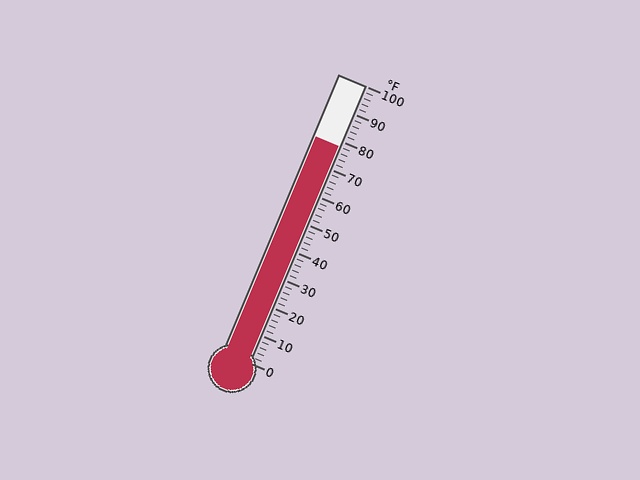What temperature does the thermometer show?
The thermometer shows approximately 78°F.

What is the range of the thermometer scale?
The thermometer scale ranges from 0°F to 100°F.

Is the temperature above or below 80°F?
The temperature is below 80°F.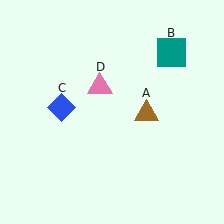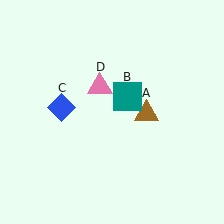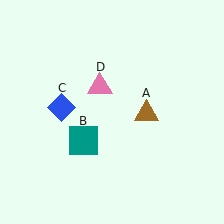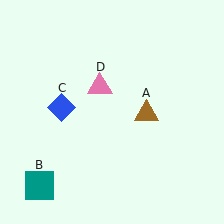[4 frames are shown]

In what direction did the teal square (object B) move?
The teal square (object B) moved down and to the left.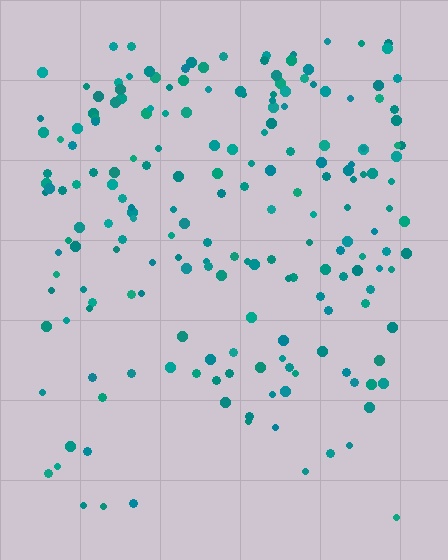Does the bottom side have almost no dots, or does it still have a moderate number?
Still a moderate number, just noticeably fewer than the top.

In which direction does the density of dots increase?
From bottom to top, with the top side densest.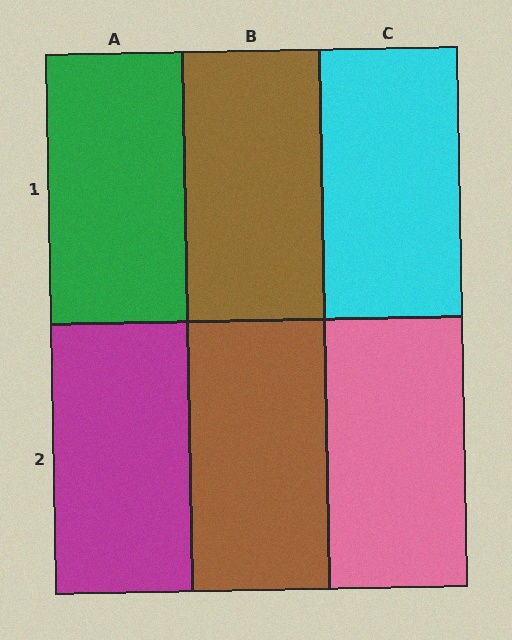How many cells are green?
1 cell is green.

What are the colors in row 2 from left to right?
Magenta, brown, pink.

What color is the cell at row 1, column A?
Green.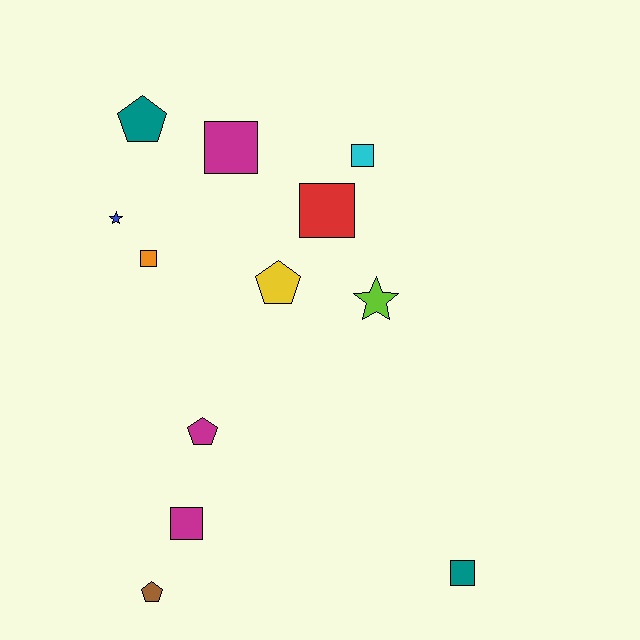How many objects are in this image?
There are 12 objects.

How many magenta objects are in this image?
There are 3 magenta objects.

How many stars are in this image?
There are 2 stars.